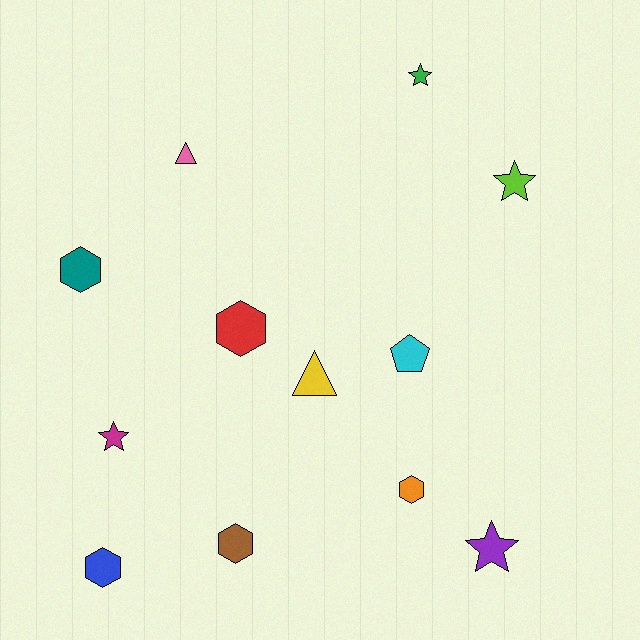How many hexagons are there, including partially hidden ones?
There are 5 hexagons.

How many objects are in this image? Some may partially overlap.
There are 12 objects.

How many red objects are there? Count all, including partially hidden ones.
There is 1 red object.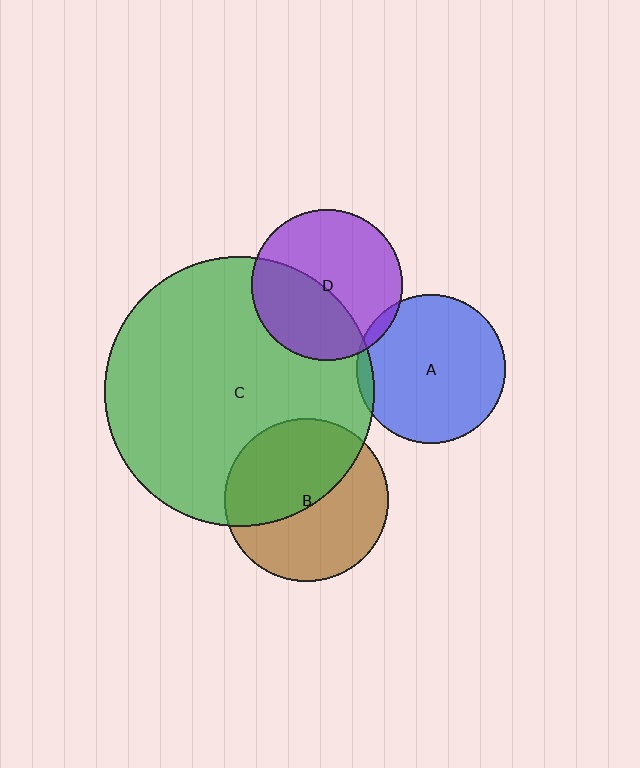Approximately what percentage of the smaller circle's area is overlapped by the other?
Approximately 40%.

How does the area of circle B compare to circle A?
Approximately 1.2 times.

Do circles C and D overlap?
Yes.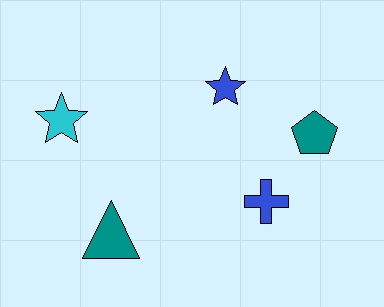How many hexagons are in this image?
There are no hexagons.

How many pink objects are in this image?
There are no pink objects.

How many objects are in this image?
There are 5 objects.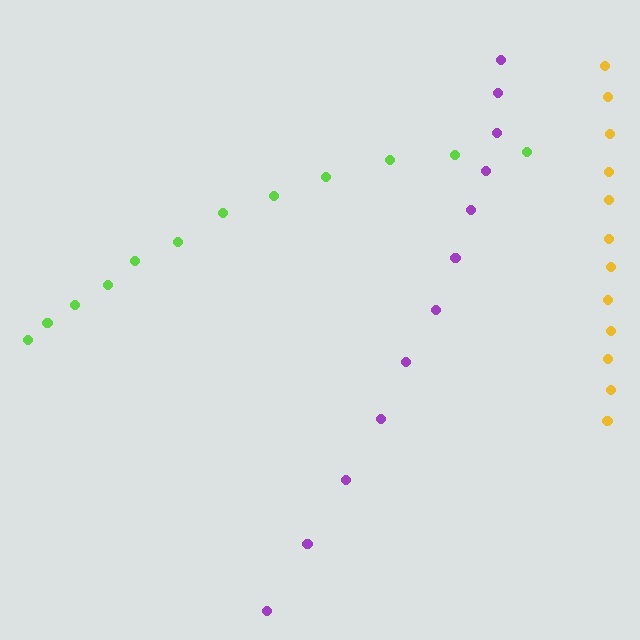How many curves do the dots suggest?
There are 3 distinct paths.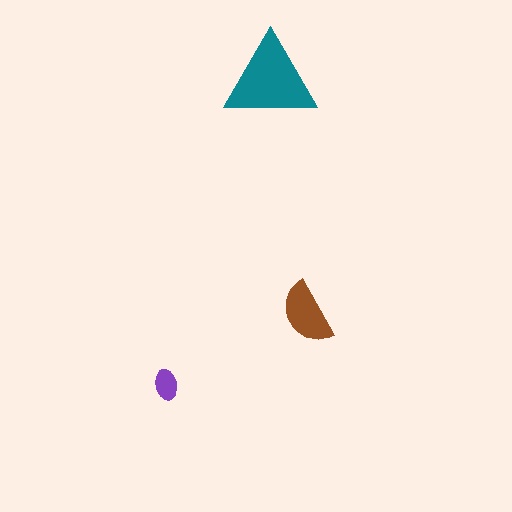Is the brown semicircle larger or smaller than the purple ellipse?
Larger.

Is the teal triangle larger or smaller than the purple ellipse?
Larger.